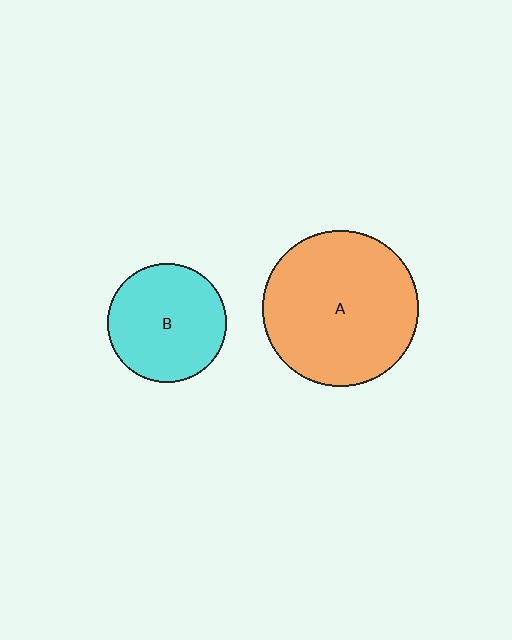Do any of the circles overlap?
No, none of the circles overlap.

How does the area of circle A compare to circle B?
Approximately 1.7 times.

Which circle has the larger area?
Circle A (orange).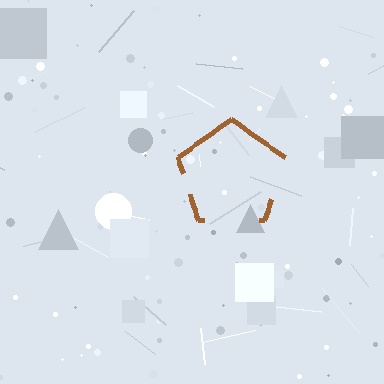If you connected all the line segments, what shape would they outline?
They would outline a pentagon.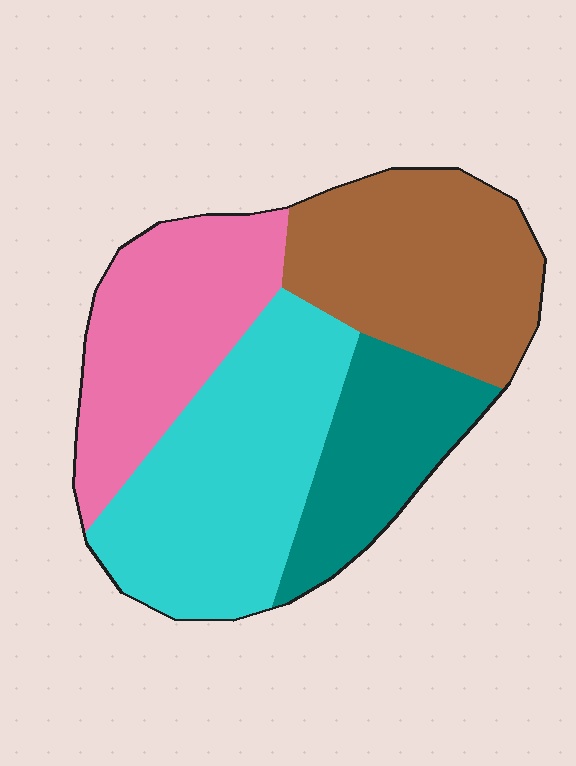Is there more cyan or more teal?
Cyan.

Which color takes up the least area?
Teal, at roughly 15%.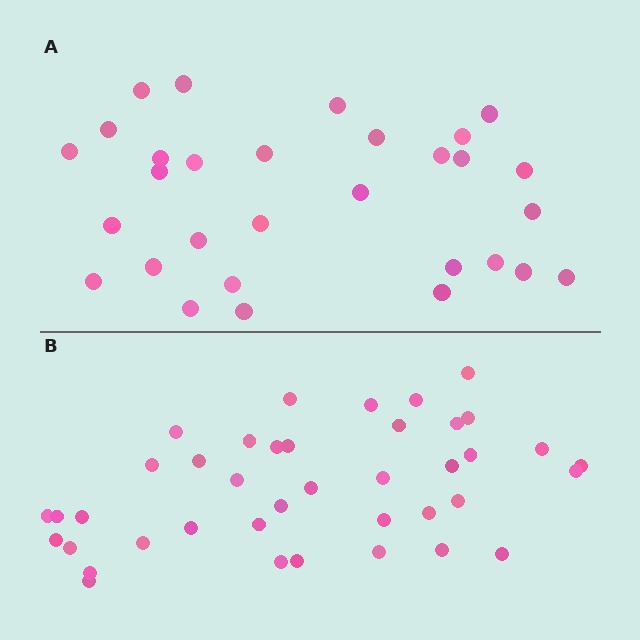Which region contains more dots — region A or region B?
Region B (the bottom region) has more dots.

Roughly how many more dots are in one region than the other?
Region B has roughly 10 or so more dots than region A.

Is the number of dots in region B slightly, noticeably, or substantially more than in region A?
Region B has noticeably more, but not dramatically so. The ratio is roughly 1.3 to 1.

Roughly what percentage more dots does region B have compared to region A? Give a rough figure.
About 35% more.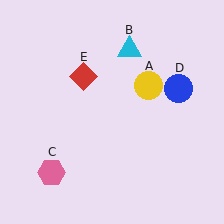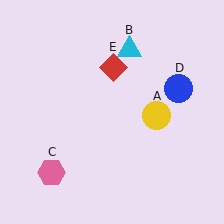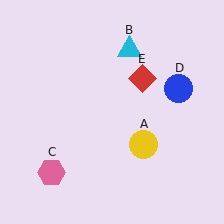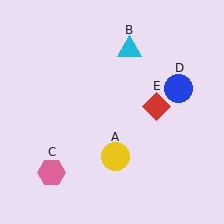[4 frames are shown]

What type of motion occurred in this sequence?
The yellow circle (object A), red diamond (object E) rotated clockwise around the center of the scene.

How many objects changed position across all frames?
2 objects changed position: yellow circle (object A), red diamond (object E).